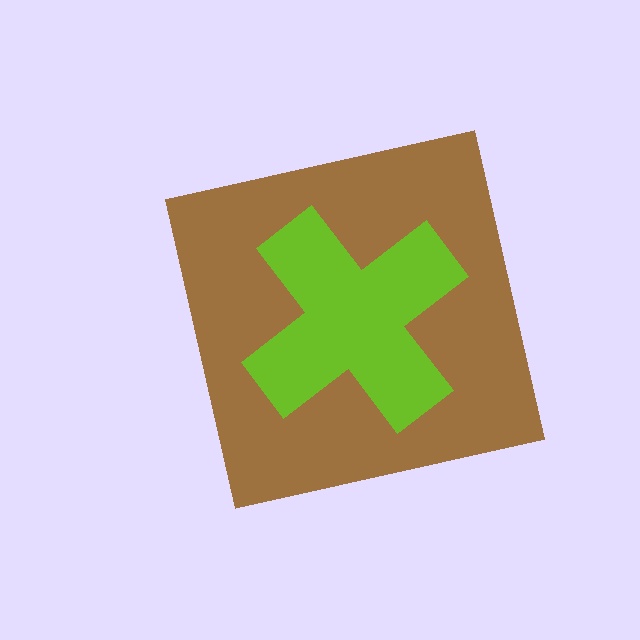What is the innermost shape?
The lime cross.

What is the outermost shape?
The brown square.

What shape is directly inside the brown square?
The lime cross.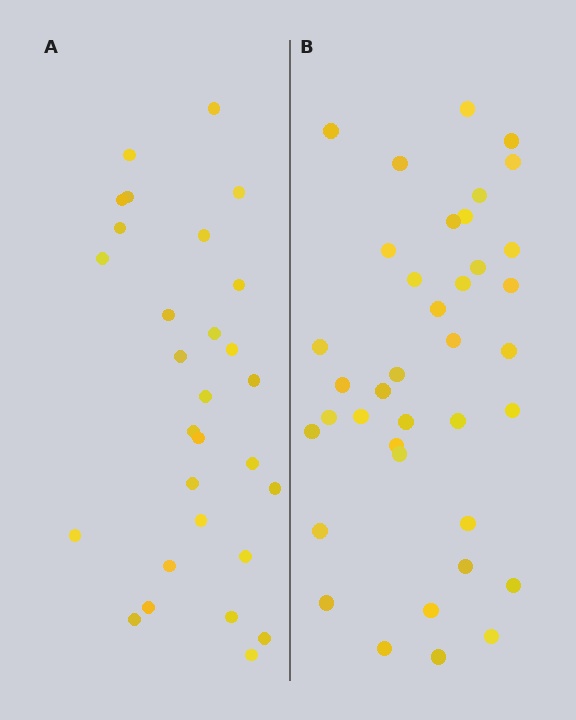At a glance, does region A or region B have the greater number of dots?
Region B (the right region) has more dots.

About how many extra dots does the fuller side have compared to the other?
Region B has roughly 8 or so more dots than region A.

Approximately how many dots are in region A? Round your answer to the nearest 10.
About 30 dots. (The exact count is 29, which rounds to 30.)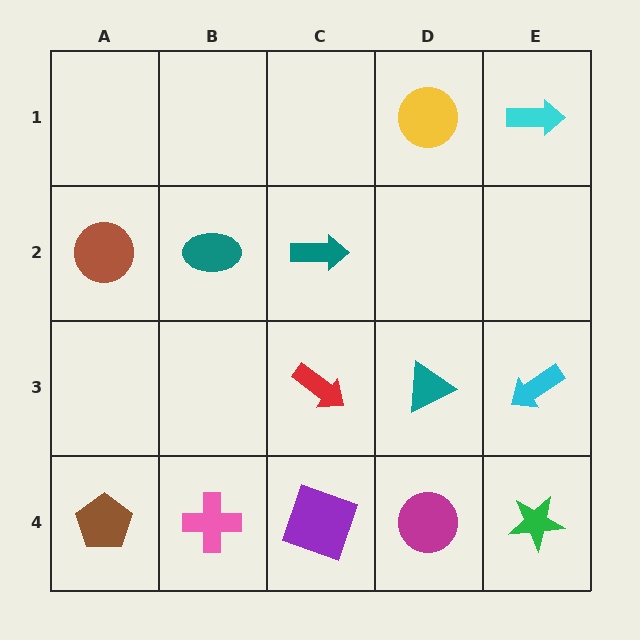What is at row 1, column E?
A cyan arrow.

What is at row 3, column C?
A red arrow.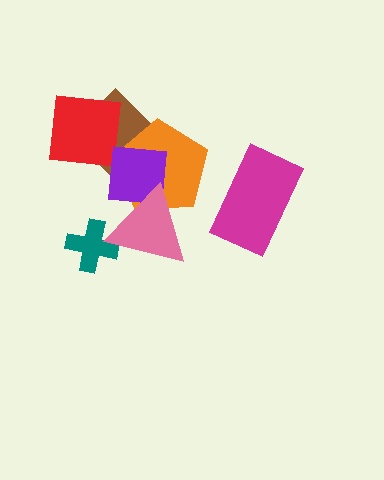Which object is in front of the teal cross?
The pink triangle is in front of the teal cross.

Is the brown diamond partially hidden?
Yes, it is partially covered by another shape.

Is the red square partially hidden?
No, no other shape covers it.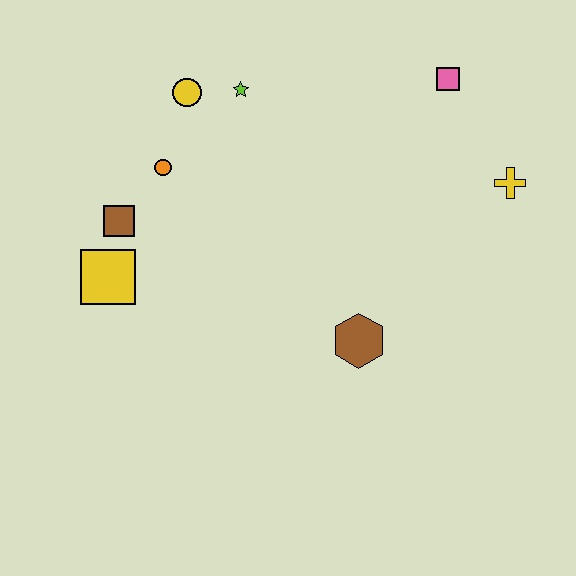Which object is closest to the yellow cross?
The pink square is closest to the yellow cross.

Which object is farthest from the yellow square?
The yellow cross is farthest from the yellow square.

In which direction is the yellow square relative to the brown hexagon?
The yellow square is to the left of the brown hexagon.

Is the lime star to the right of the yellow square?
Yes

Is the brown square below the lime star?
Yes